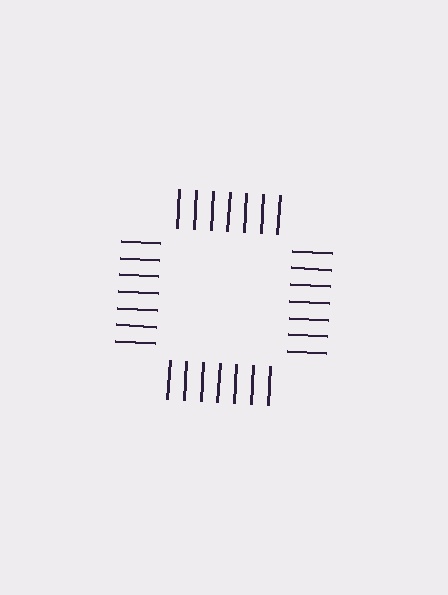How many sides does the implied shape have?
4 sides — the line-ends trace a square.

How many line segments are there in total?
28 — 7 along each of the 4 edges.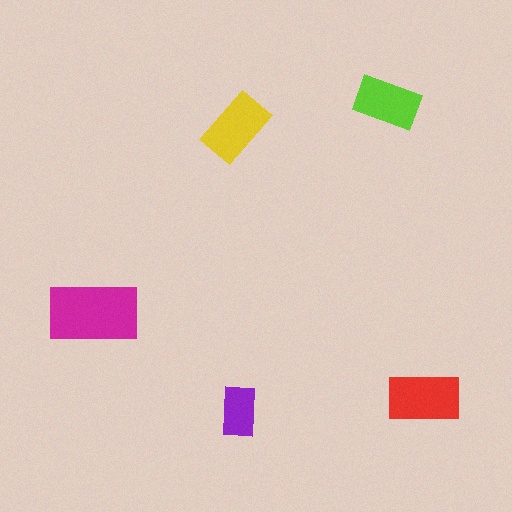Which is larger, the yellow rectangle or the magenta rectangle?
The magenta one.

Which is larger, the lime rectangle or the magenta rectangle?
The magenta one.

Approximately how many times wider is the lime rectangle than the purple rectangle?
About 1.5 times wider.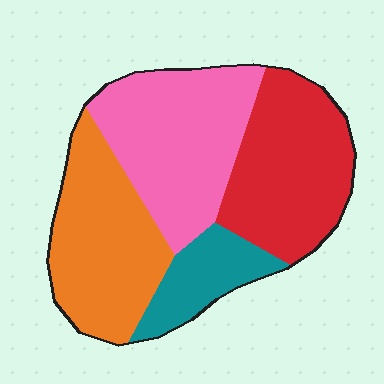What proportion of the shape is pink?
Pink covers around 30% of the shape.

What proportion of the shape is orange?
Orange takes up between a quarter and a half of the shape.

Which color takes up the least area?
Teal, at roughly 10%.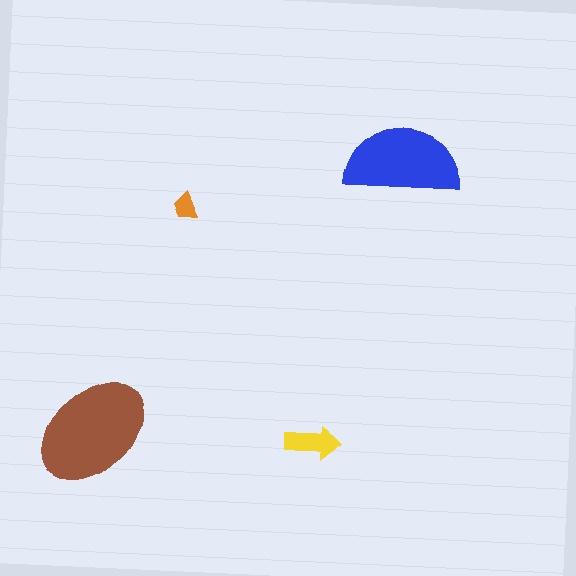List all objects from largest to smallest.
The brown ellipse, the blue semicircle, the yellow arrow, the orange trapezoid.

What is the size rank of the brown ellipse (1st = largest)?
1st.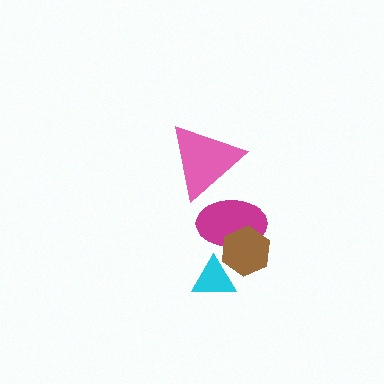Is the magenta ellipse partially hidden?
Yes, it is partially covered by another shape.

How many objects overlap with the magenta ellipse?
2 objects overlap with the magenta ellipse.